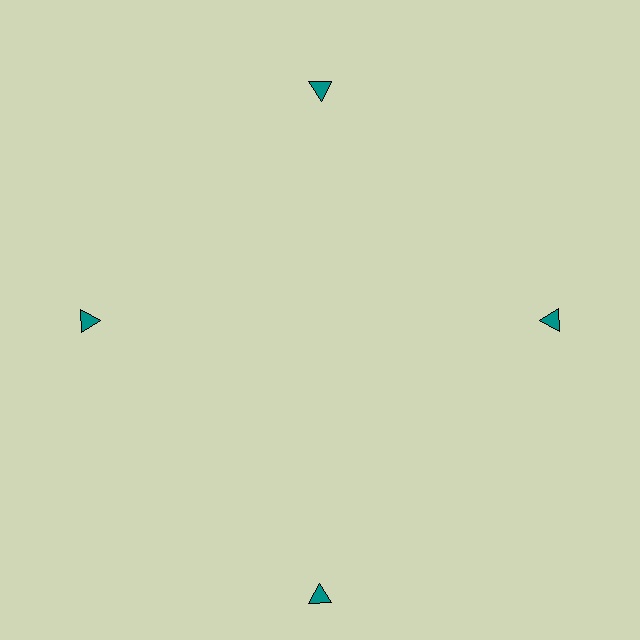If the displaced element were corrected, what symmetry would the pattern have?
It would have 4-fold rotational symmetry — the pattern would map onto itself every 90 degrees.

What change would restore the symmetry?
The symmetry would be restored by moving it inward, back onto the ring so that all 4 triangles sit at equal angles and equal distance from the center.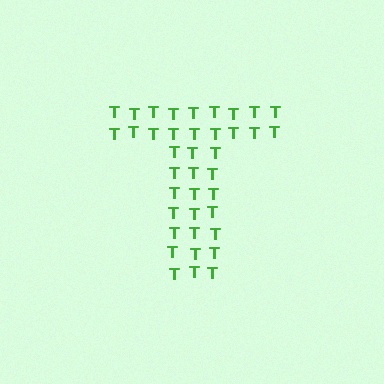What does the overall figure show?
The overall figure shows the letter T.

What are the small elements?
The small elements are letter T's.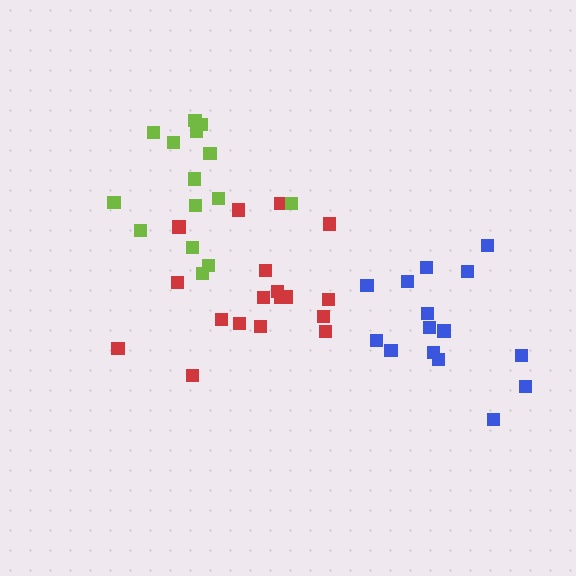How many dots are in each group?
Group 1: 15 dots, Group 2: 18 dots, Group 3: 15 dots (48 total).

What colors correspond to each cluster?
The clusters are colored: blue, red, lime.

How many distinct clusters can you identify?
There are 3 distinct clusters.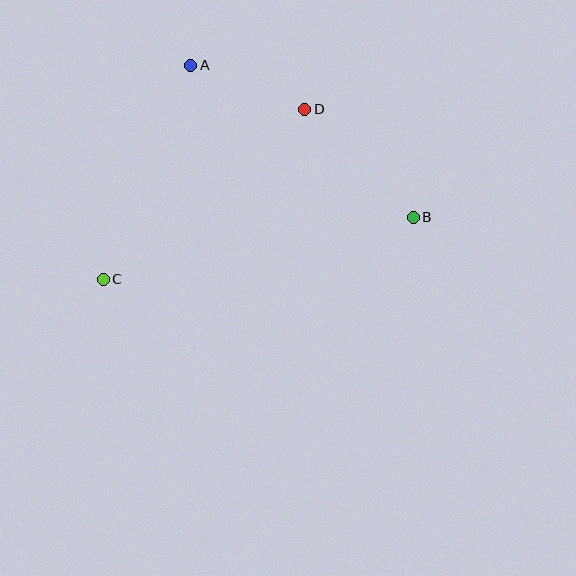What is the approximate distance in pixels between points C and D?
The distance between C and D is approximately 264 pixels.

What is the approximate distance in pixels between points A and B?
The distance between A and B is approximately 269 pixels.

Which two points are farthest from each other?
Points B and C are farthest from each other.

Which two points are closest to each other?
Points A and D are closest to each other.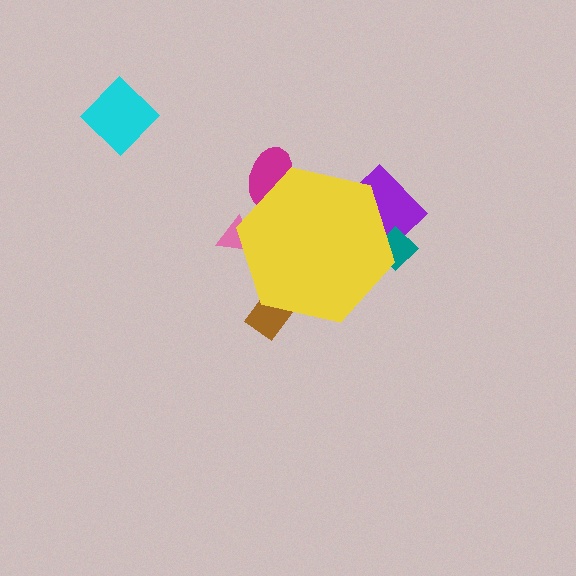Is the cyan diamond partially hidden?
No, the cyan diamond is fully visible.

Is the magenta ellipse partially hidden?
Yes, the magenta ellipse is partially hidden behind the yellow hexagon.